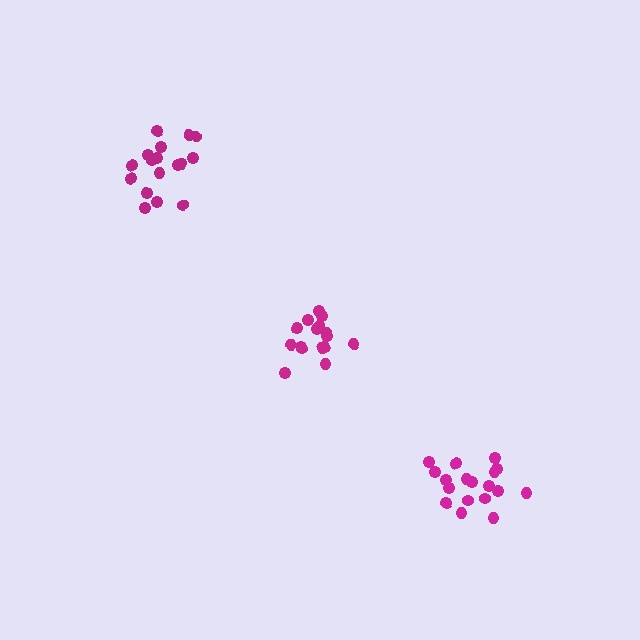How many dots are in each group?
Group 1: 16 dots, Group 2: 17 dots, Group 3: 18 dots (51 total).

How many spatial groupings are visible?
There are 3 spatial groupings.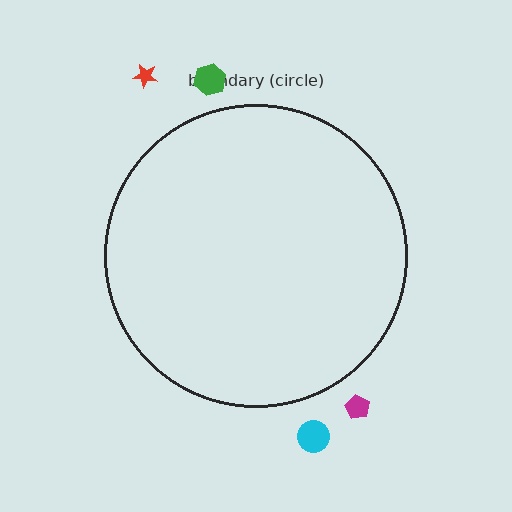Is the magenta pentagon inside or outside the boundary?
Outside.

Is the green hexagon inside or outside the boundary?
Outside.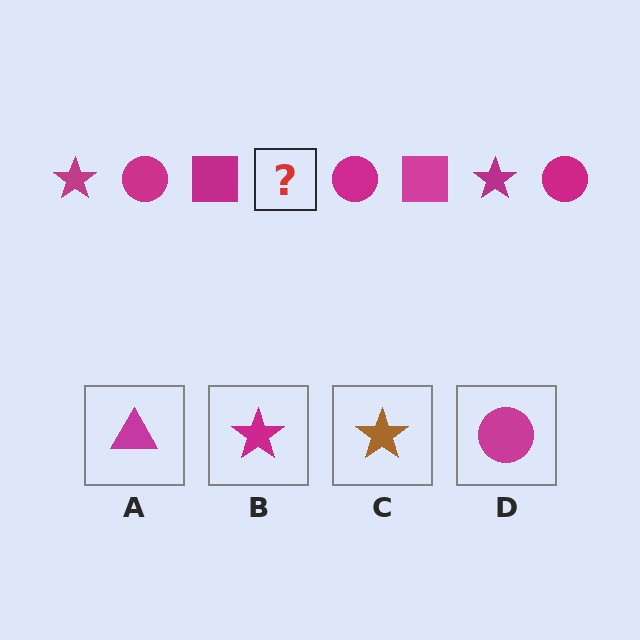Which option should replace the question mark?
Option B.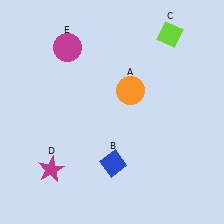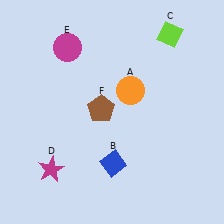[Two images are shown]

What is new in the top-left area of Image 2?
A brown pentagon (F) was added in the top-left area of Image 2.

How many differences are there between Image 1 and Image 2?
There is 1 difference between the two images.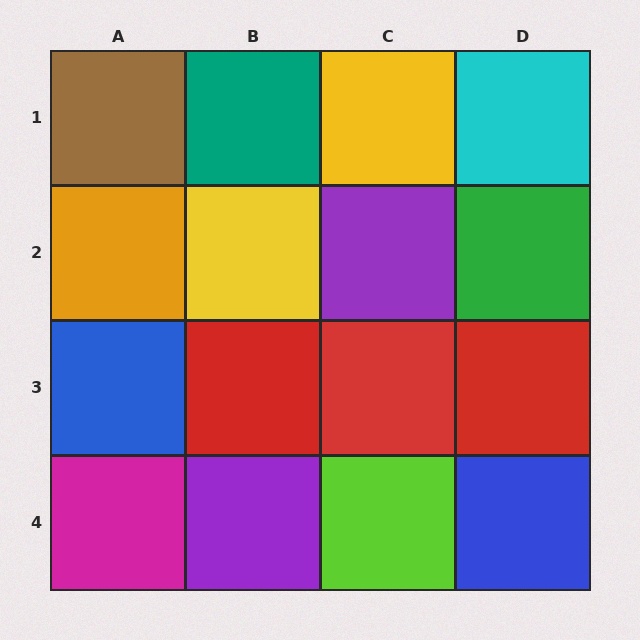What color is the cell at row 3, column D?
Red.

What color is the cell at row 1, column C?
Yellow.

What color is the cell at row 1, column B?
Teal.